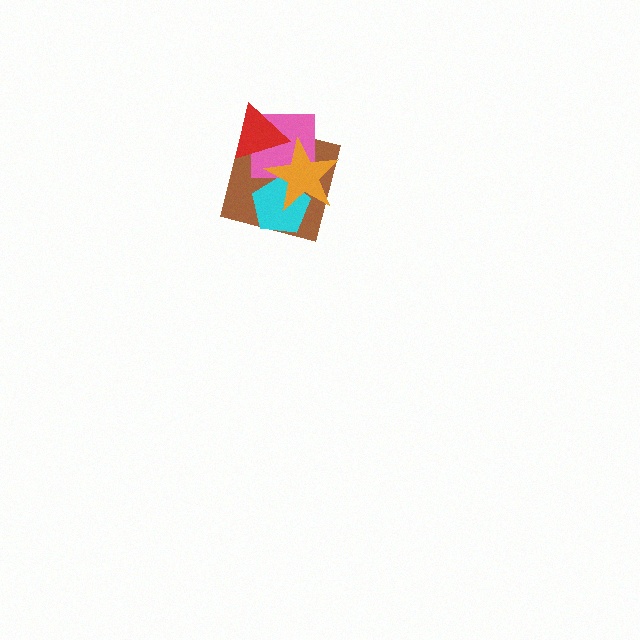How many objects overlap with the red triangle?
3 objects overlap with the red triangle.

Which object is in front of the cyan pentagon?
The orange star is in front of the cyan pentagon.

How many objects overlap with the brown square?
4 objects overlap with the brown square.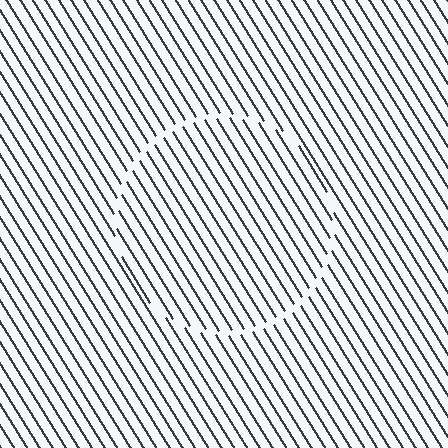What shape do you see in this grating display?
An illusory circle. The interior of the shape contains the same grating, shifted by half a period — the contour is defined by the phase discontinuity where line-ends from the inner and outer gratings abut.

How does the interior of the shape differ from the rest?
The interior of the shape contains the same grating, shifted by half a period — the contour is defined by the phase discontinuity where line-ends from the inner and outer gratings abut.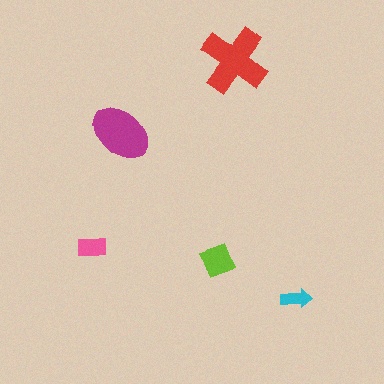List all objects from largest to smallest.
The red cross, the magenta ellipse, the lime diamond, the pink rectangle, the cyan arrow.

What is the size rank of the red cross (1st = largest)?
1st.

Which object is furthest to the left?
The pink rectangle is leftmost.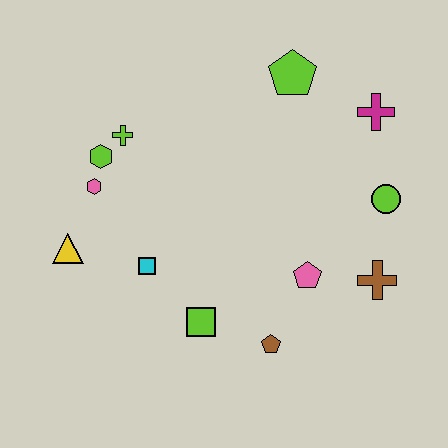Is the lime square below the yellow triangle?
Yes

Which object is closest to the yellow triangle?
The pink hexagon is closest to the yellow triangle.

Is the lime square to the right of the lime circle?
No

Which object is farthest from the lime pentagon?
The yellow triangle is farthest from the lime pentagon.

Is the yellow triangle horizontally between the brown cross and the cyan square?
No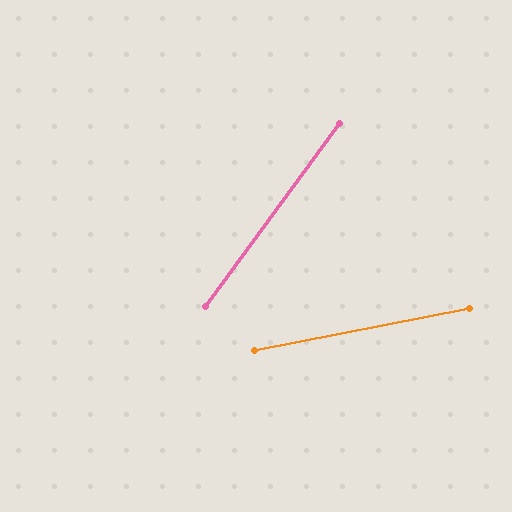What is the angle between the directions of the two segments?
Approximately 43 degrees.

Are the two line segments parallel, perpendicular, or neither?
Neither parallel nor perpendicular — they differ by about 43°.